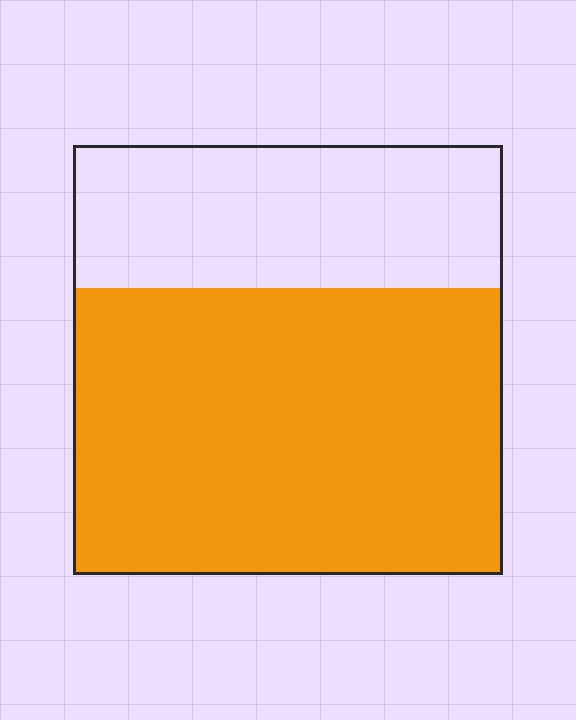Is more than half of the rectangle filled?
Yes.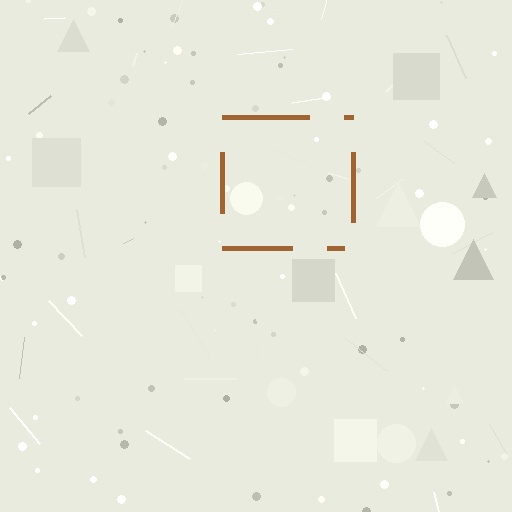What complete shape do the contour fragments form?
The contour fragments form a square.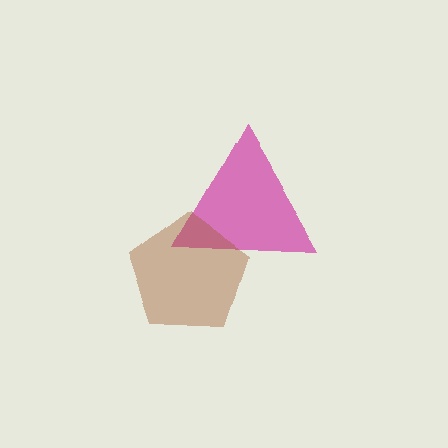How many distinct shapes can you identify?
There are 2 distinct shapes: a magenta triangle, a brown pentagon.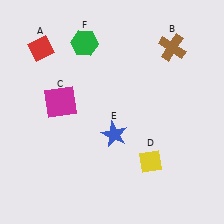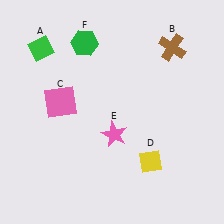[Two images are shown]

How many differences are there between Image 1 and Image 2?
There are 3 differences between the two images.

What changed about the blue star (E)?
In Image 1, E is blue. In Image 2, it changed to pink.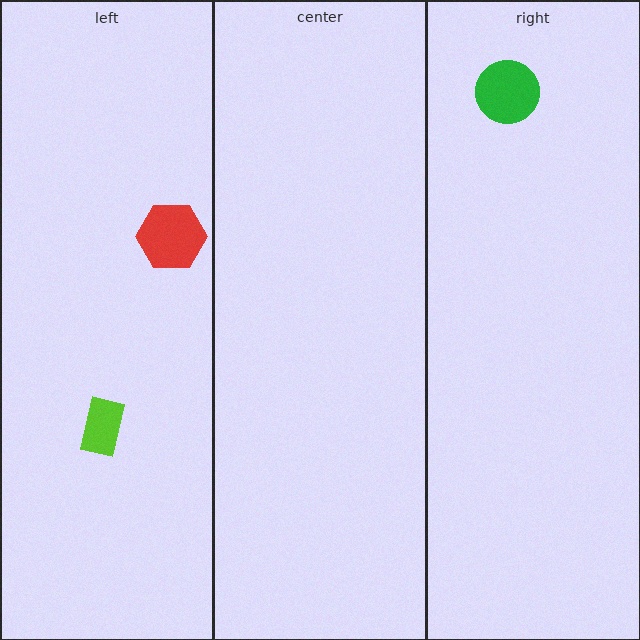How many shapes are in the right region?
1.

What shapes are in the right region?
The green circle.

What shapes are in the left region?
The red hexagon, the lime rectangle.